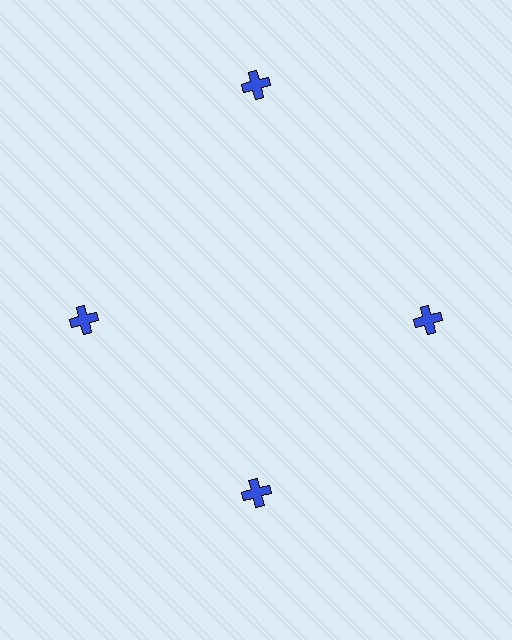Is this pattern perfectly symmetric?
No. The 4 blue crosses are arranged in a ring, but one element near the 12 o'clock position is pushed outward from the center, breaking the 4-fold rotational symmetry.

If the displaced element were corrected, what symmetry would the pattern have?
It would have 4-fold rotational symmetry — the pattern would map onto itself every 90 degrees.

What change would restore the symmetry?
The symmetry would be restored by moving it inward, back onto the ring so that all 4 crosses sit at equal angles and equal distance from the center.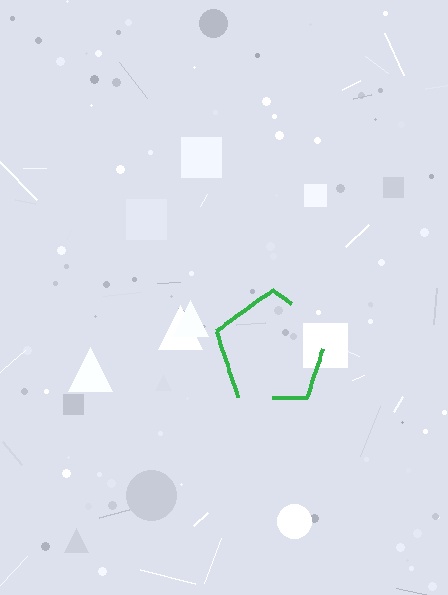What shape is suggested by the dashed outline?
The dashed outline suggests a pentagon.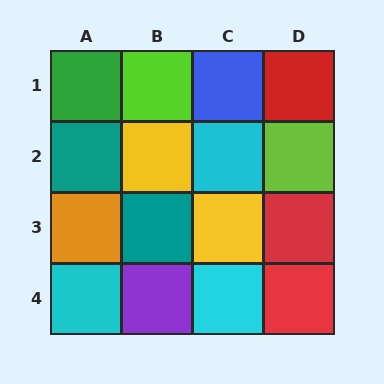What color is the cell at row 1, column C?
Blue.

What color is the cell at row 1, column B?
Lime.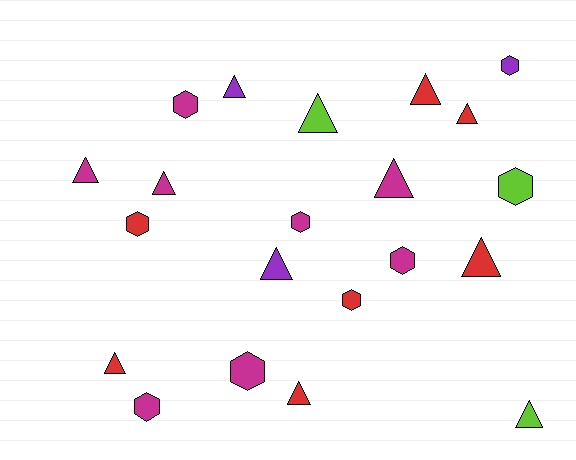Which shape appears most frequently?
Triangle, with 12 objects.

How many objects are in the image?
There are 21 objects.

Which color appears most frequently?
Magenta, with 8 objects.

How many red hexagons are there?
There are 2 red hexagons.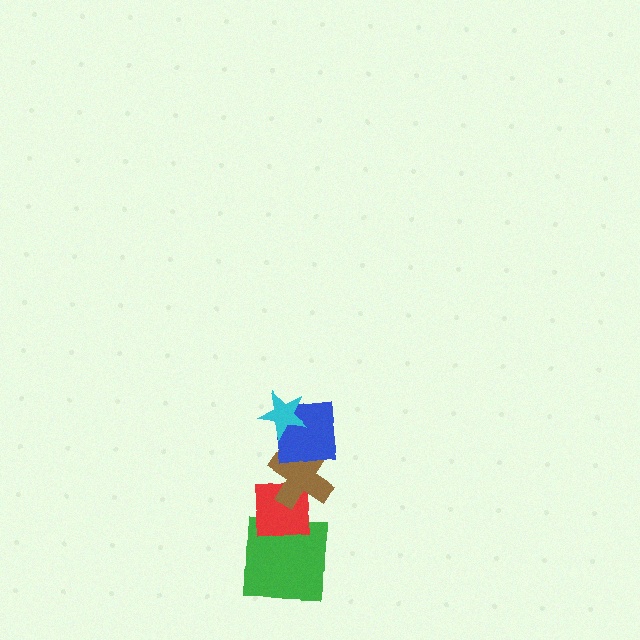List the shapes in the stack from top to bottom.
From top to bottom: the cyan star, the blue square, the brown cross, the red square, the green square.